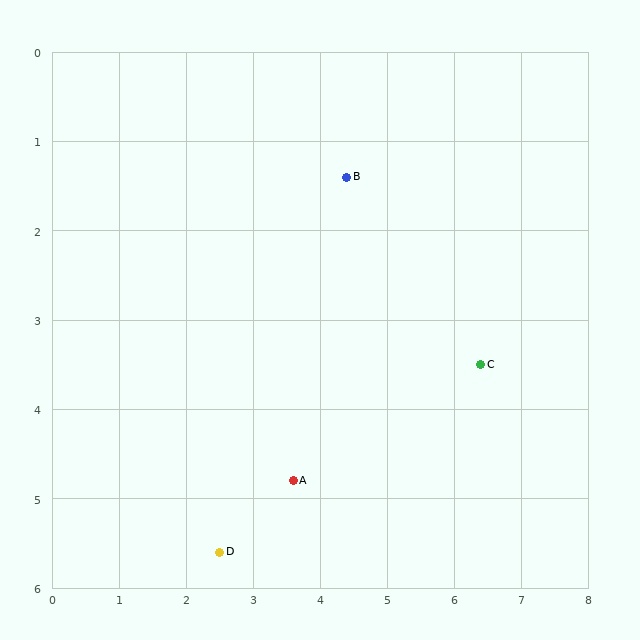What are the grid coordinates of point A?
Point A is at approximately (3.6, 4.8).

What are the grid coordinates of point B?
Point B is at approximately (4.4, 1.4).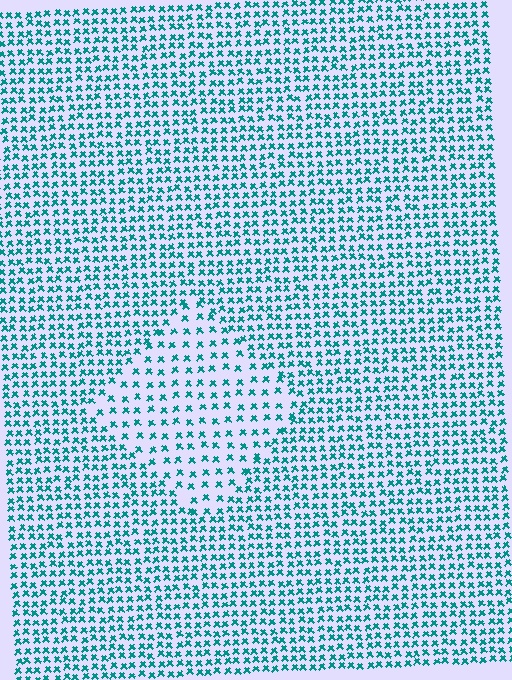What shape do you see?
I see a diamond.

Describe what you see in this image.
The image contains small teal elements arranged at two different densities. A diamond-shaped region is visible where the elements are less densely packed than the surrounding area.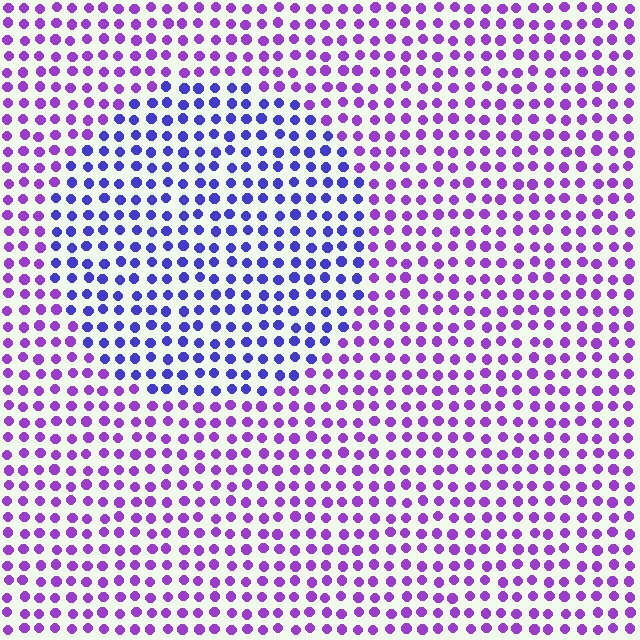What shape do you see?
I see a circle.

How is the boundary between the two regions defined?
The boundary is defined purely by a slight shift in hue (about 36 degrees). Spacing, size, and orientation are identical on both sides.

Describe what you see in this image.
The image is filled with small purple elements in a uniform arrangement. A circle-shaped region is visible where the elements are tinted to a slightly different hue, forming a subtle color boundary.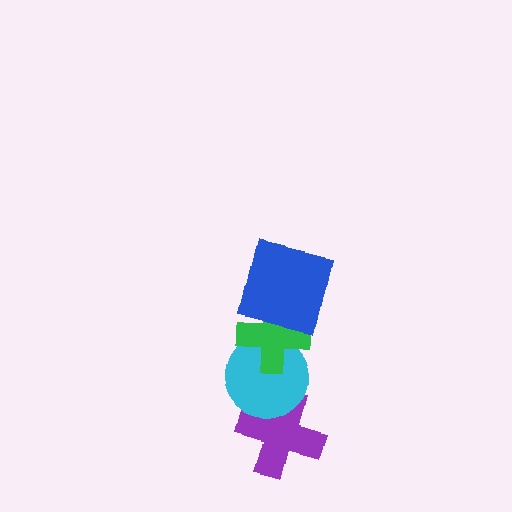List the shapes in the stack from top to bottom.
From top to bottom: the blue square, the green cross, the cyan circle, the purple cross.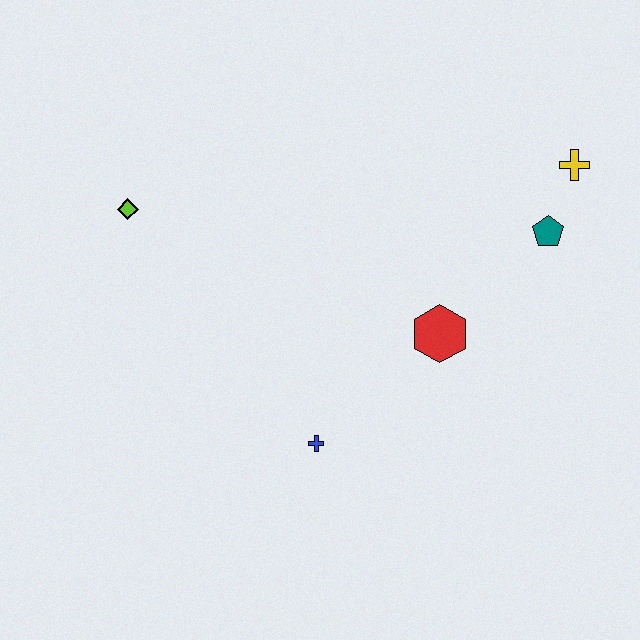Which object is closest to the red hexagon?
The teal pentagon is closest to the red hexagon.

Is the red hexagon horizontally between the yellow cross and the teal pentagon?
No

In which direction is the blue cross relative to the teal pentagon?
The blue cross is to the left of the teal pentagon.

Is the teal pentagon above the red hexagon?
Yes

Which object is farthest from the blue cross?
The yellow cross is farthest from the blue cross.